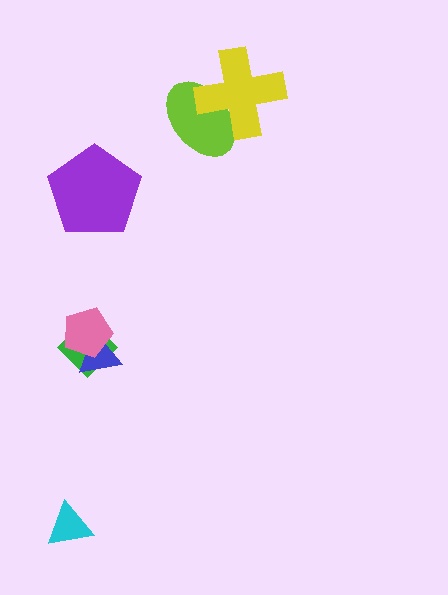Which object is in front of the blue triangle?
The pink pentagon is in front of the blue triangle.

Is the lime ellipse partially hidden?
Yes, it is partially covered by another shape.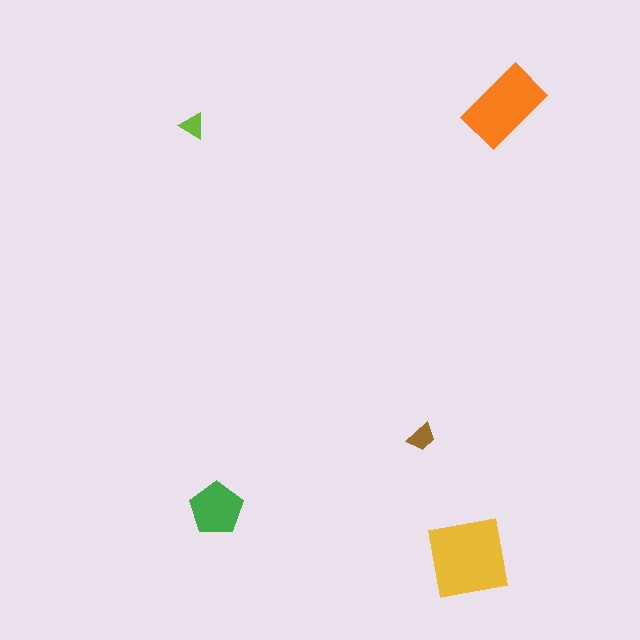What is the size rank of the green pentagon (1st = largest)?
3rd.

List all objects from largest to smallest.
The yellow square, the orange rectangle, the green pentagon, the brown trapezoid, the lime triangle.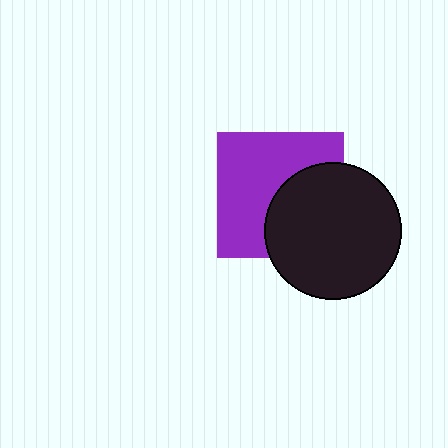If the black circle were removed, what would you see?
You would see the complete purple square.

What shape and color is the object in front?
The object in front is a black circle.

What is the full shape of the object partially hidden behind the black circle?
The partially hidden object is a purple square.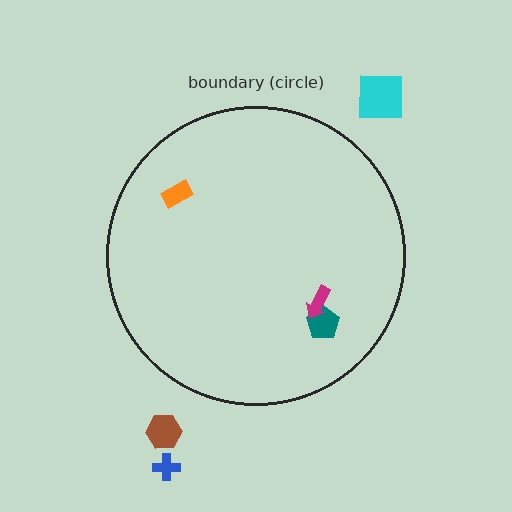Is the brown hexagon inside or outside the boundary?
Outside.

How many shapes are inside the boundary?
3 inside, 3 outside.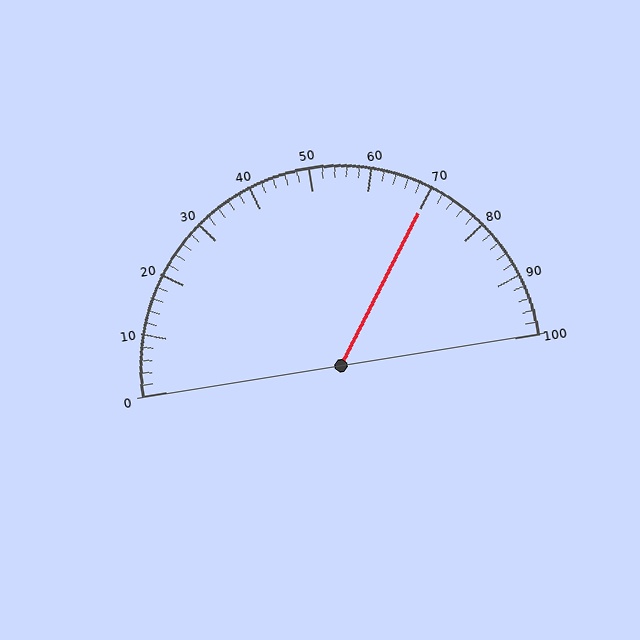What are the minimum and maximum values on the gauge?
The gauge ranges from 0 to 100.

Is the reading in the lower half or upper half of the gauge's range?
The reading is in the upper half of the range (0 to 100).